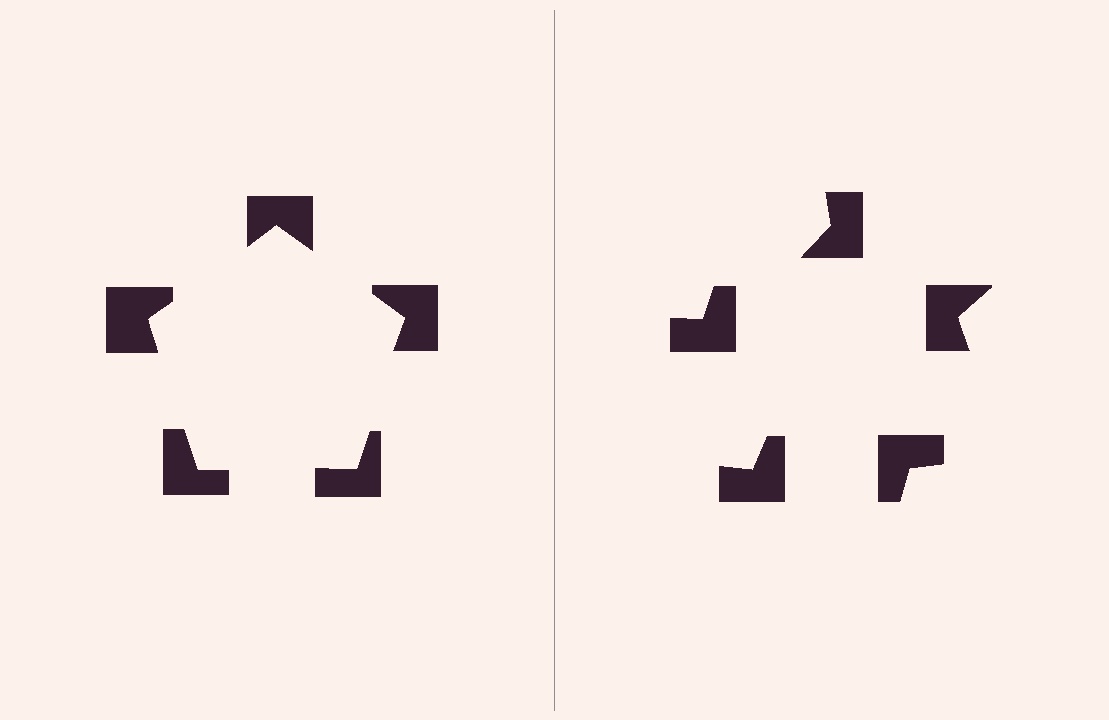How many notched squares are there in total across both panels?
10 — 5 on each side.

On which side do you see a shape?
An illusory pentagon appears on the left side. On the right side the wedge cuts are rotated, so no coherent shape forms.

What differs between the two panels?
The notched squares are positioned identically on both sides; only the wedge orientations differ. On the left they align to a pentagon; on the right they are misaligned.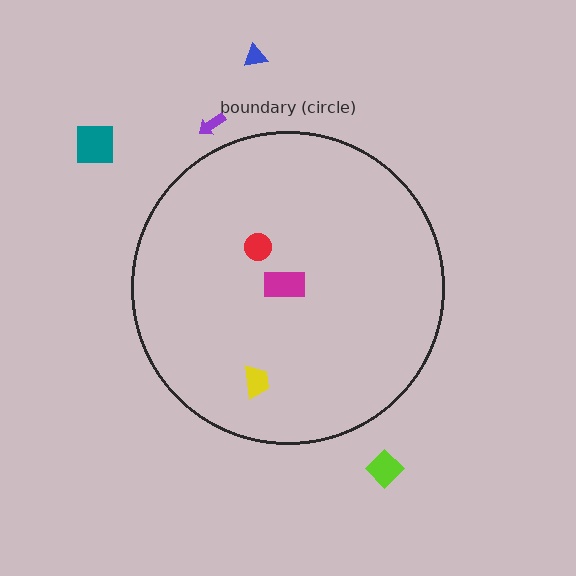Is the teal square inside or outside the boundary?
Outside.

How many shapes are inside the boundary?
3 inside, 4 outside.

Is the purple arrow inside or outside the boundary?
Outside.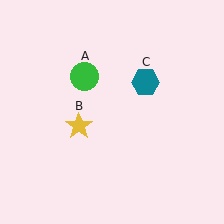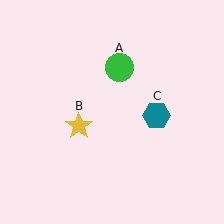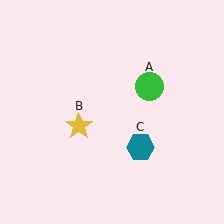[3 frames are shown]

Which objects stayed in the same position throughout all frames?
Yellow star (object B) remained stationary.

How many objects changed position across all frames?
2 objects changed position: green circle (object A), teal hexagon (object C).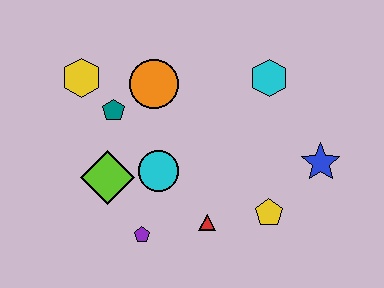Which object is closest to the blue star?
The yellow pentagon is closest to the blue star.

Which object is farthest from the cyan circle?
The blue star is farthest from the cyan circle.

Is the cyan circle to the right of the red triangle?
No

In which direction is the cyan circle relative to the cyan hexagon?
The cyan circle is to the left of the cyan hexagon.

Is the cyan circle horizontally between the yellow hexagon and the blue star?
Yes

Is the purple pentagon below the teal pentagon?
Yes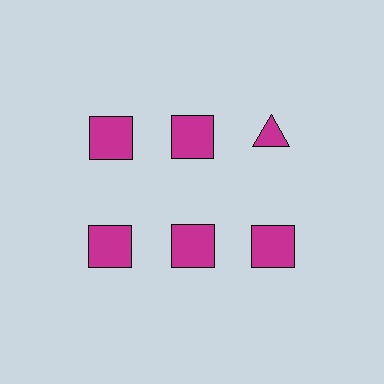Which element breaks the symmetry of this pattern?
The magenta triangle in the top row, center column breaks the symmetry. All other shapes are magenta squares.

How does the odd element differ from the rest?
It has a different shape: triangle instead of square.